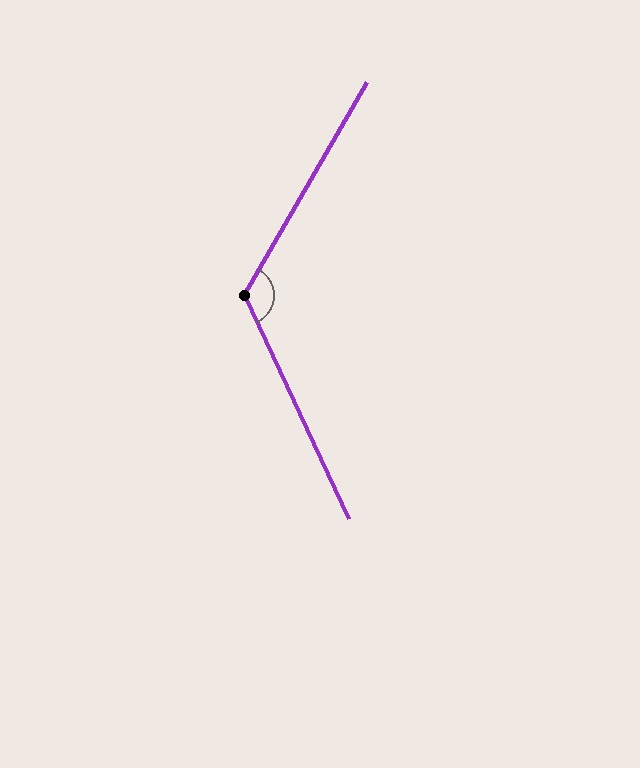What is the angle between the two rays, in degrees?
Approximately 125 degrees.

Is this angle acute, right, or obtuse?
It is obtuse.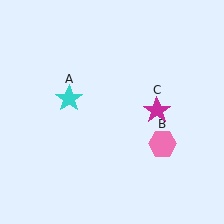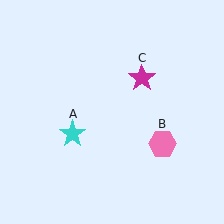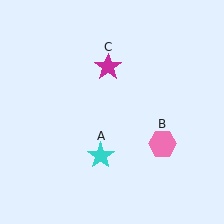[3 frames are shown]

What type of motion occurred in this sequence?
The cyan star (object A), magenta star (object C) rotated counterclockwise around the center of the scene.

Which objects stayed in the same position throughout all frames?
Pink hexagon (object B) remained stationary.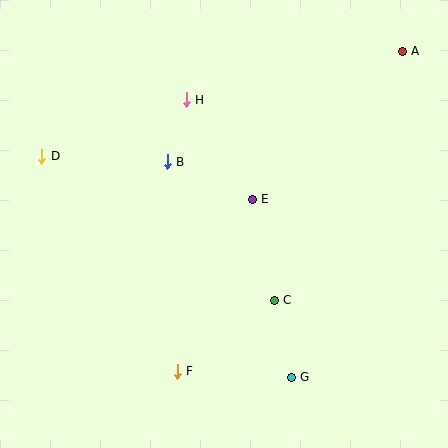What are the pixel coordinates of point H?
Point H is at (186, 100).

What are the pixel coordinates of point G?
Point G is at (291, 377).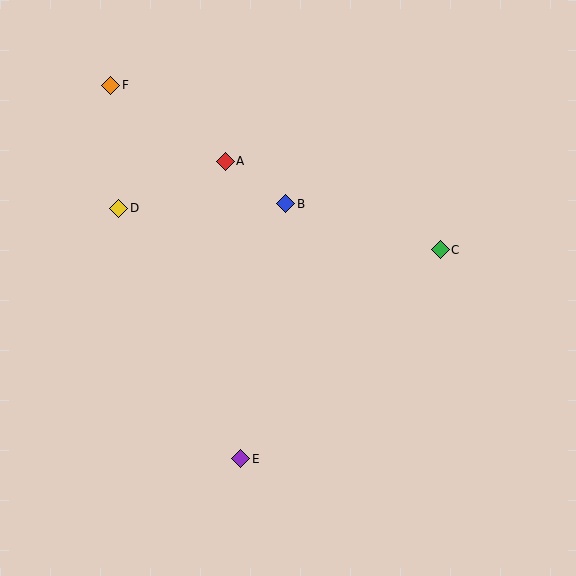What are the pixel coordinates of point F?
Point F is at (111, 85).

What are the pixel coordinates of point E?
Point E is at (241, 459).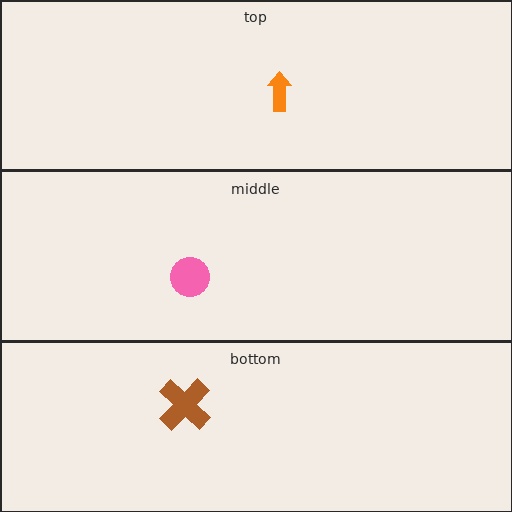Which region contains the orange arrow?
The top region.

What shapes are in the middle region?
The pink circle.